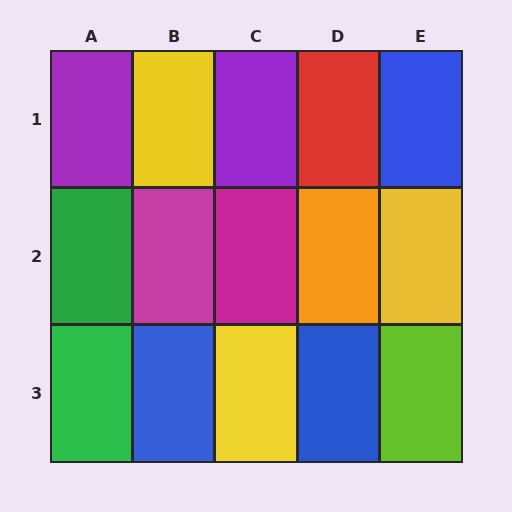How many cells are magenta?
2 cells are magenta.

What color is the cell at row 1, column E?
Blue.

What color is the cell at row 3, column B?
Blue.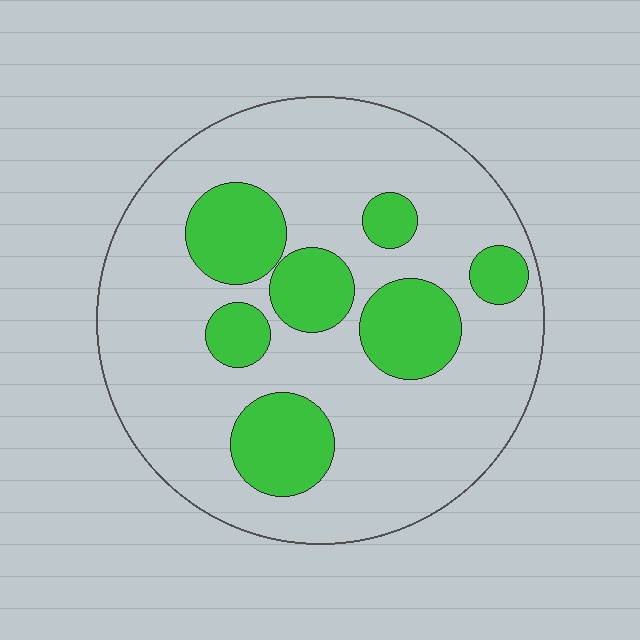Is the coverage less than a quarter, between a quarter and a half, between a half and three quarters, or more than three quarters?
Between a quarter and a half.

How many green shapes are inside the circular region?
7.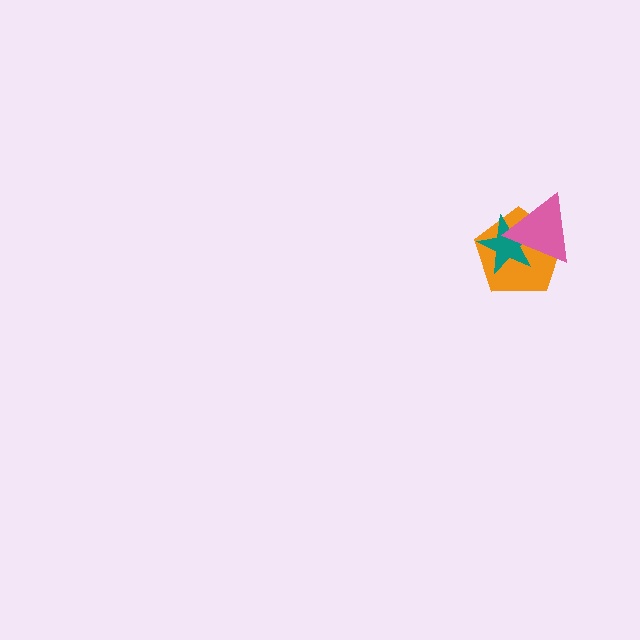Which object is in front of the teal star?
The pink triangle is in front of the teal star.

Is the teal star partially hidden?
Yes, it is partially covered by another shape.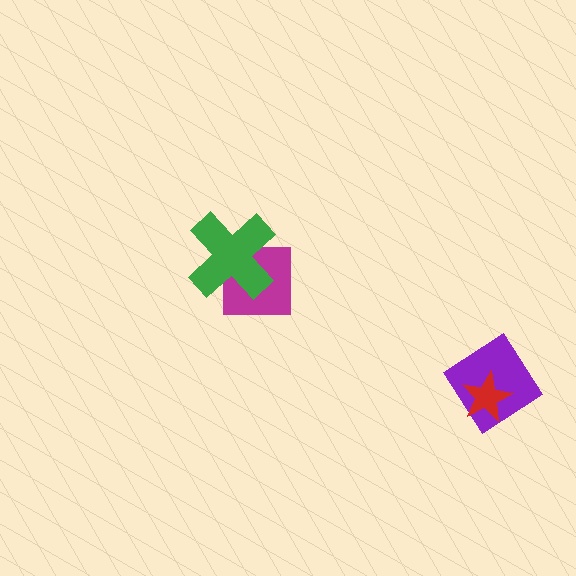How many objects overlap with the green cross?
1 object overlaps with the green cross.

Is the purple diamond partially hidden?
Yes, it is partially covered by another shape.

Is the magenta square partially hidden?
Yes, it is partially covered by another shape.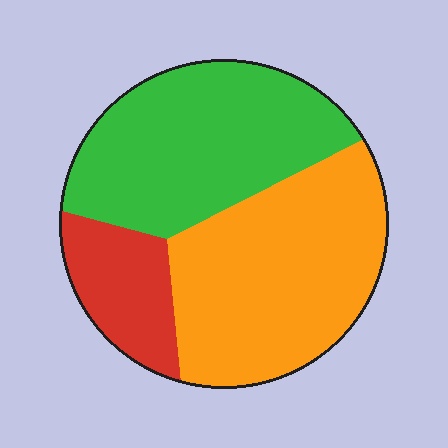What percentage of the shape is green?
Green covers about 40% of the shape.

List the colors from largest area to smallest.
From largest to smallest: orange, green, red.